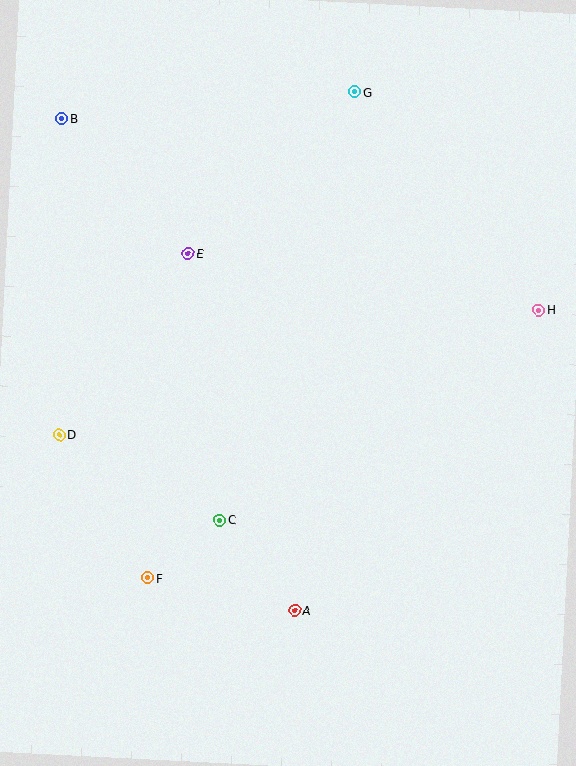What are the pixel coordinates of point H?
Point H is at (539, 310).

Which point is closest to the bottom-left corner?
Point F is closest to the bottom-left corner.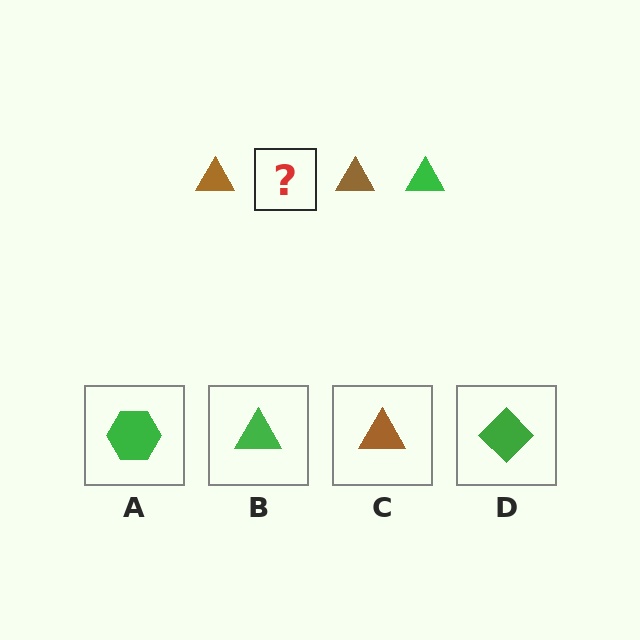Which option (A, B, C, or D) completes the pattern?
B.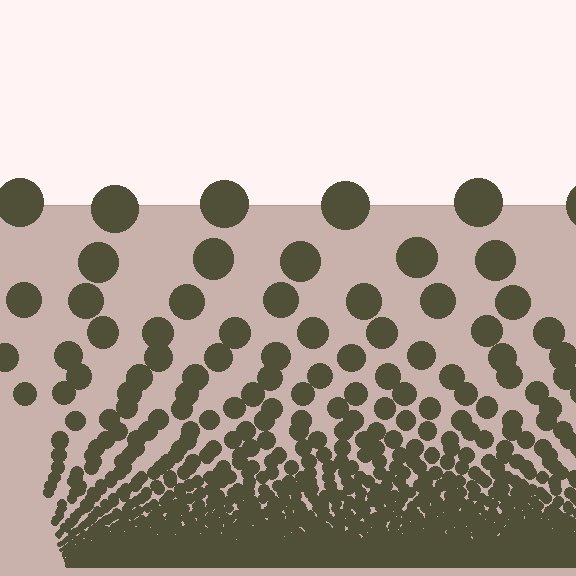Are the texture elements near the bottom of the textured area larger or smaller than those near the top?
Smaller. The gradient is inverted — elements near the bottom are smaller and denser.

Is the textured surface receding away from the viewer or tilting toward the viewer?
The surface appears to tilt toward the viewer. Texture elements get larger and sparser toward the top.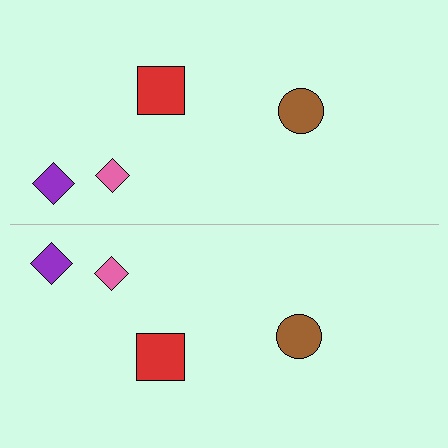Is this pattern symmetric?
Yes, this pattern has bilateral (reflection) symmetry.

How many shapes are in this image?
There are 8 shapes in this image.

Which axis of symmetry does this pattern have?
The pattern has a horizontal axis of symmetry running through the center of the image.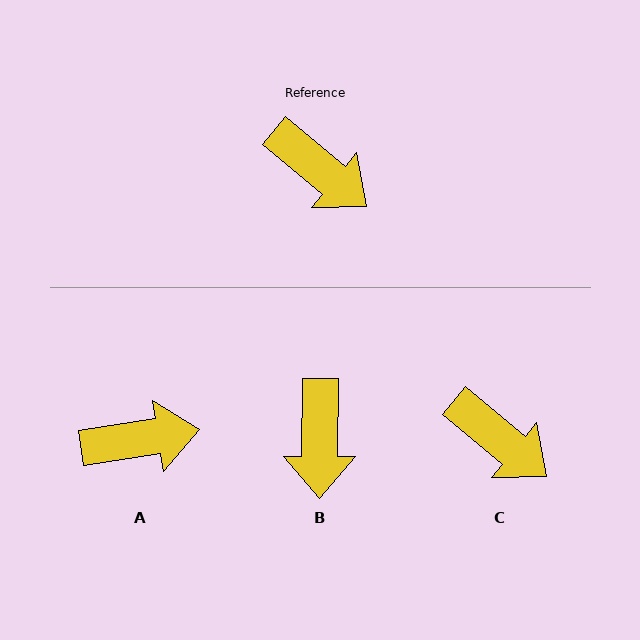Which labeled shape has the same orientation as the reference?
C.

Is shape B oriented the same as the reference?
No, it is off by about 51 degrees.